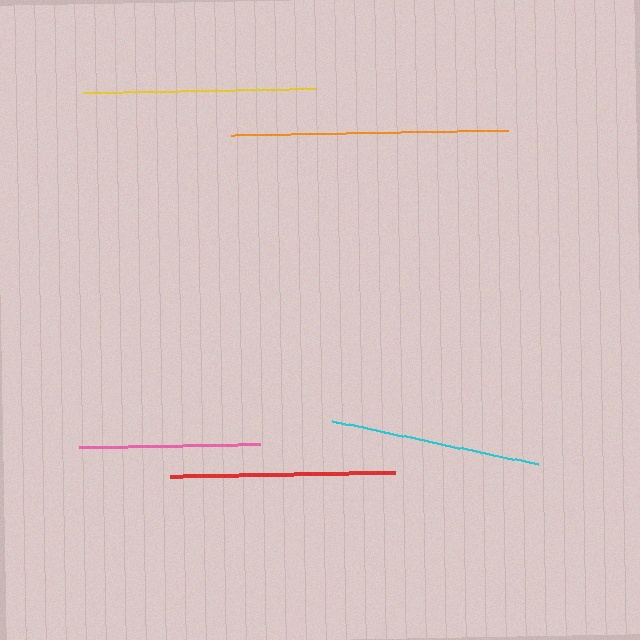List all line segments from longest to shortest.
From longest to shortest: orange, yellow, red, cyan, pink.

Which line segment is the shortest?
The pink line is the shortest at approximately 180 pixels.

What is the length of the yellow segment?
The yellow segment is approximately 232 pixels long.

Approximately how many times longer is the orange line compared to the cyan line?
The orange line is approximately 1.3 times the length of the cyan line.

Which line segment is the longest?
The orange line is the longest at approximately 277 pixels.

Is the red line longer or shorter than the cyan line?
The red line is longer than the cyan line.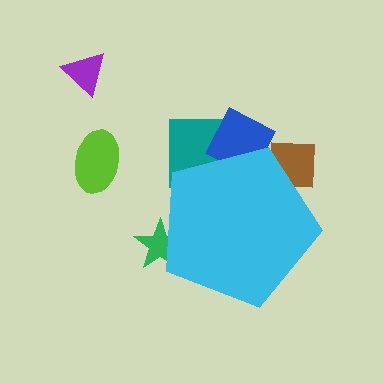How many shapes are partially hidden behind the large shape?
4 shapes are partially hidden.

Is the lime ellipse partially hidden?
No, the lime ellipse is fully visible.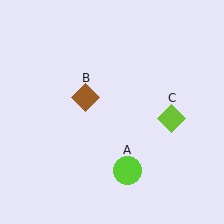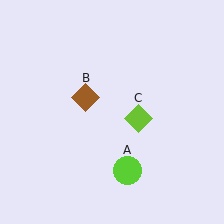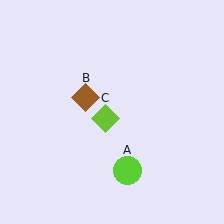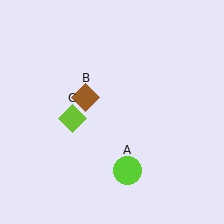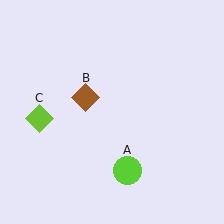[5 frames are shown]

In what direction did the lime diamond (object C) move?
The lime diamond (object C) moved left.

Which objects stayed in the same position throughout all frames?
Lime circle (object A) and brown diamond (object B) remained stationary.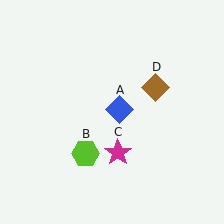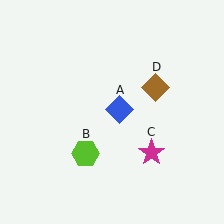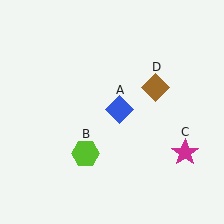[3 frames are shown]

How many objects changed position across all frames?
1 object changed position: magenta star (object C).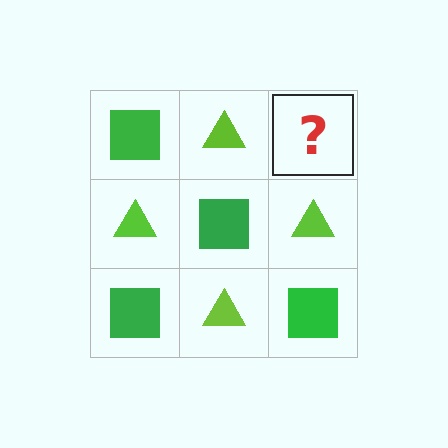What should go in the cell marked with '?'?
The missing cell should contain a green square.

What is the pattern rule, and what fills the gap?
The rule is that it alternates green square and lime triangle in a checkerboard pattern. The gap should be filled with a green square.